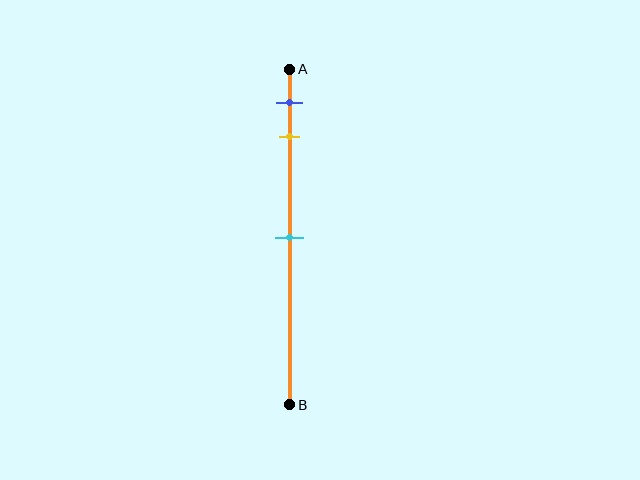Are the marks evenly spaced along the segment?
No, the marks are not evenly spaced.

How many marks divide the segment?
There are 3 marks dividing the segment.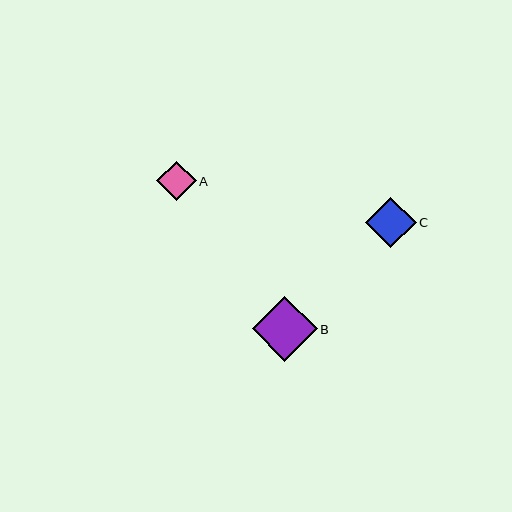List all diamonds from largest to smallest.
From largest to smallest: B, C, A.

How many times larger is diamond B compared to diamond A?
Diamond B is approximately 1.7 times the size of diamond A.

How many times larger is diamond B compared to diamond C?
Diamond B is approximately 1.3 times the size of diamond C.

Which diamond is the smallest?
Diamond A is the smallest with a size of approximately 39 pixels.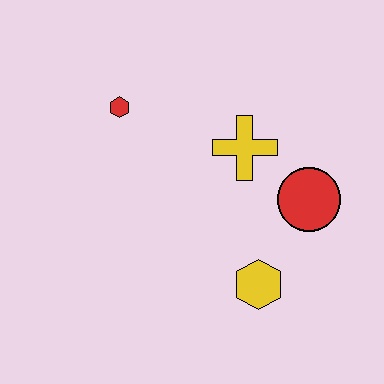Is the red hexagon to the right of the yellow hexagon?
No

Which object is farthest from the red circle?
The red hexagon is farthest from the red circle.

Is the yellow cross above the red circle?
Yes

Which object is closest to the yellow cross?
The red circle is closest to the yellow cross.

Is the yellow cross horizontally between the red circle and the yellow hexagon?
No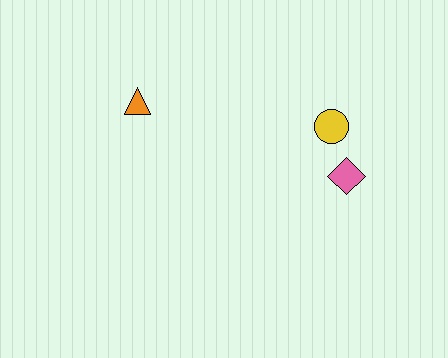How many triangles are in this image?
There is 1 triangle.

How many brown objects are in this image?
There are no brown objects.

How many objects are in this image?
There are 3 objects.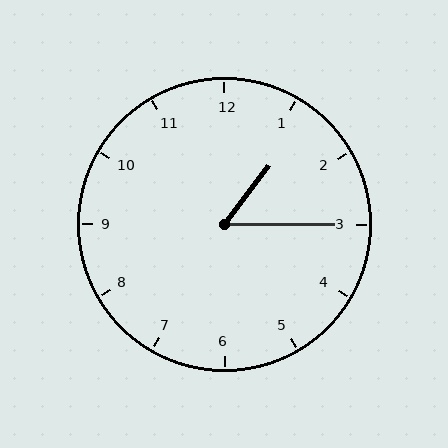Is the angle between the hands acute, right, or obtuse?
It is acute.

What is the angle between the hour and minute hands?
Approximately 52 degrees.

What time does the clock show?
1:15.